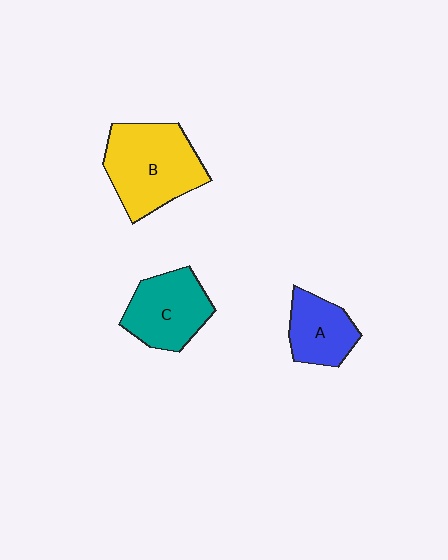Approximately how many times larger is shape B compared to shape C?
Approximately 1.4 times.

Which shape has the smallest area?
Shape A (blue).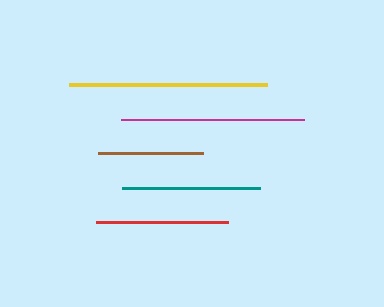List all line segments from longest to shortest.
From longest to shortest: yellow, magenta, teal, red, brown.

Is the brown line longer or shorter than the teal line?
The teal line is longer than the brown line.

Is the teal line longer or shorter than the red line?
The teal line is longer than the red line.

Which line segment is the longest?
The yellow line is the longest at approximately 198 pixels.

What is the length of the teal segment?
The teal segment is approximately 138 pixels long.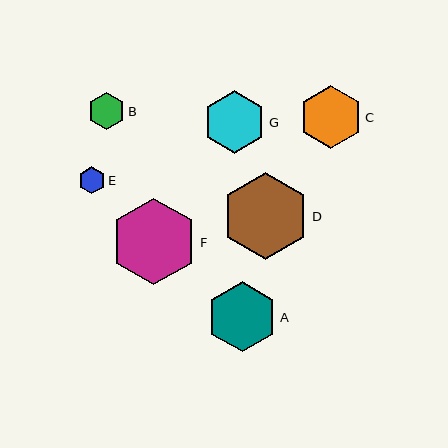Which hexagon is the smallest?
Hexagon E is the smallest with a size of approximately 27 pixels.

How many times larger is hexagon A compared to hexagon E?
Hexagon A is approximately 2.6 times the size of hexagon E.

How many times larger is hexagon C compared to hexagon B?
Hexagon C is approximately 1.7 times the size of hexagon B.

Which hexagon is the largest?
Hexagon D is the largest with a size of approximately 88 pixels.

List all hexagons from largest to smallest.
From largest to smallest: D, F, A, C, G, B, E.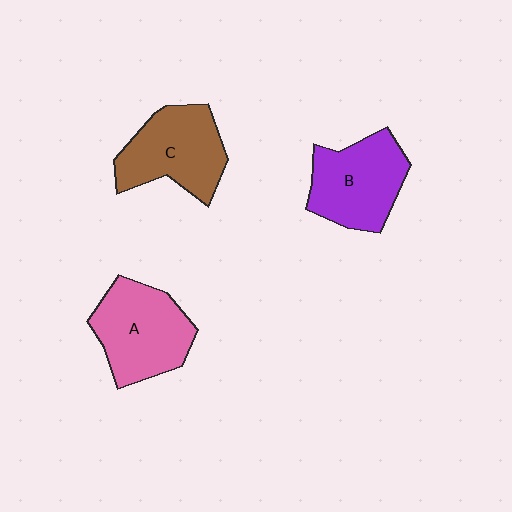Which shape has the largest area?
Shape A (pink).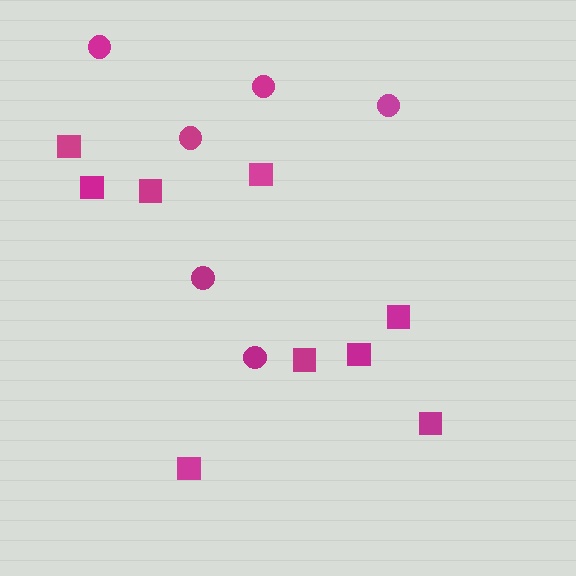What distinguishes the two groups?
There are 2 groups: one group of squares (9) and one group of circles (6).